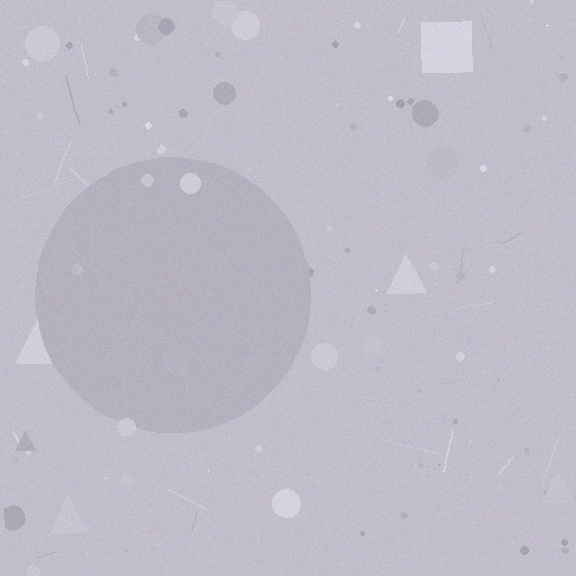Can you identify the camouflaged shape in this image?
The camouflaged shape is a circle.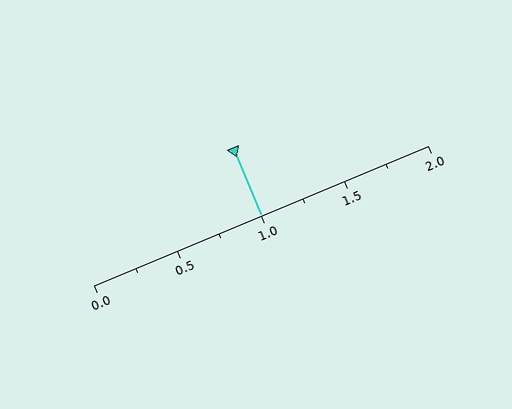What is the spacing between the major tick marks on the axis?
The major ticks are spaced 0.5 apart.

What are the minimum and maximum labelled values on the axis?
The axis runs from 0.0 to 2.0.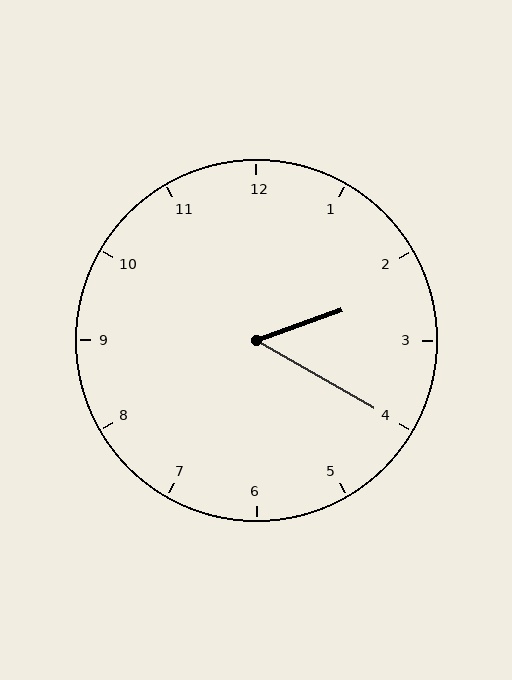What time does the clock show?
2:20.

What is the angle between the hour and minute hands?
Approximately 50 degrees.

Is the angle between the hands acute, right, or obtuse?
It is acute.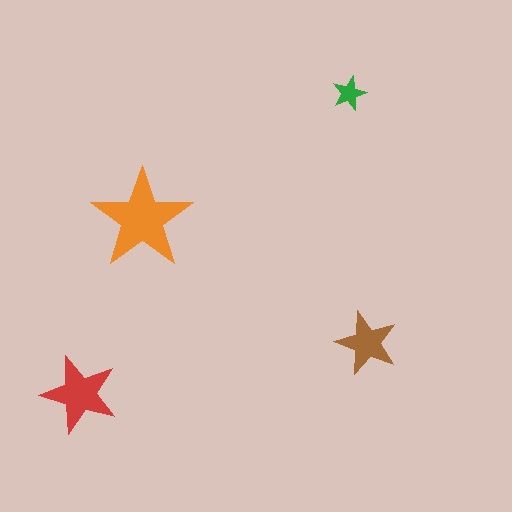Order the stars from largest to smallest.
the orange one, the red one, the brown one, the green one.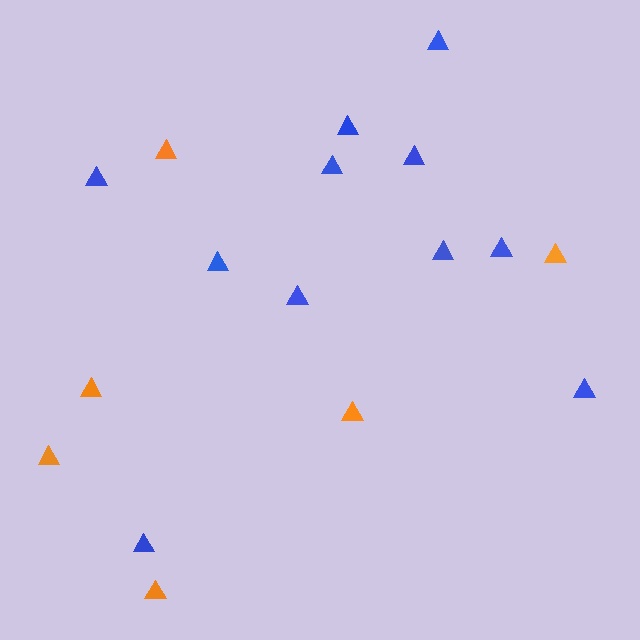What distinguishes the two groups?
There are 2 groups: one group of blue triangles (11) and one group of orange triangles (6).